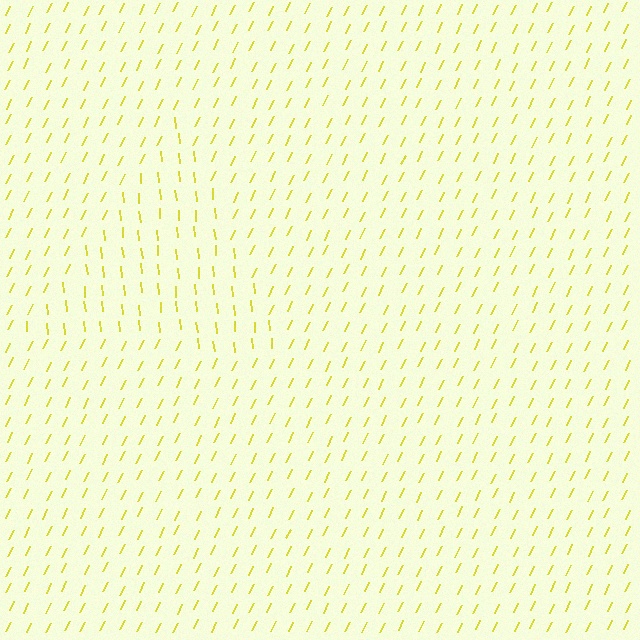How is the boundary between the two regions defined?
The boundary is defined purely by a change in line orientation (approximately 31 degrees difference). All lines are the same color and thickness.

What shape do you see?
I see a triangle.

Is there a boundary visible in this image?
Yes, there is a texture boundary formed by a change in line orientation.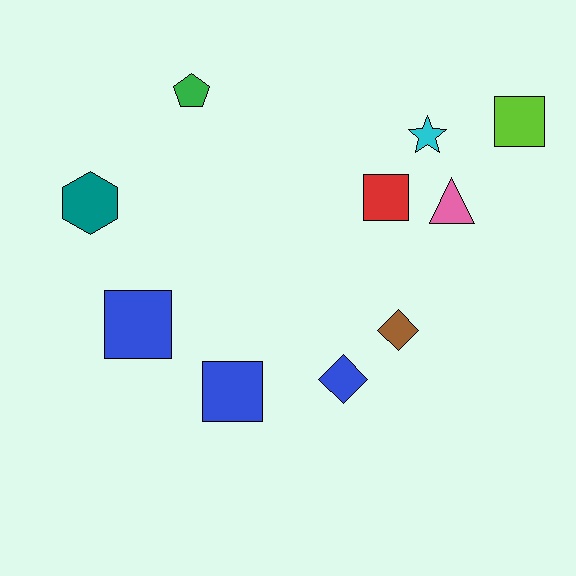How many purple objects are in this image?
There are no purple objects.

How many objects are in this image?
There are 10 objects.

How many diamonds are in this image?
There are 2 diamonds.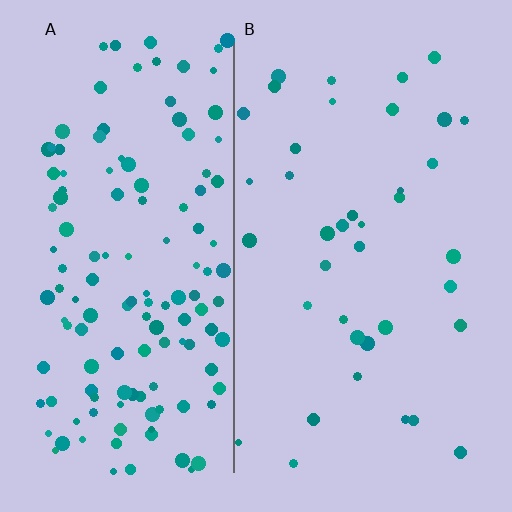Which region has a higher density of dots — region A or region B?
A (the left).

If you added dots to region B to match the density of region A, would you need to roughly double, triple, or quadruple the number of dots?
Approximately triple.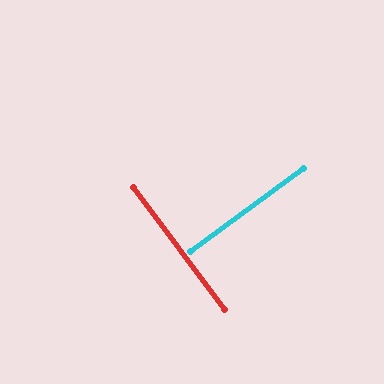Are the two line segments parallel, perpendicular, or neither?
Perpendicular — they meet at approximately 90°.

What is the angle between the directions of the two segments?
Approximately 90 degrees.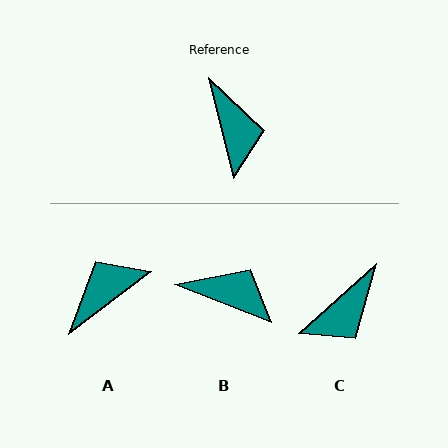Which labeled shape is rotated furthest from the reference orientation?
A, about 113 degrees away.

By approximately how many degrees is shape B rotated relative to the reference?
Approximately 55 degrees counter-clockwise.